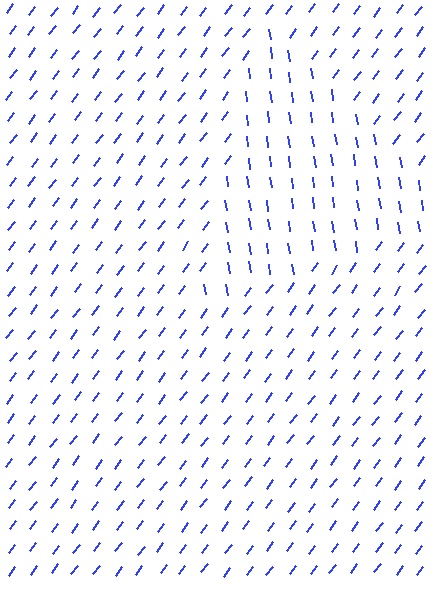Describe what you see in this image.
The image is filled with small blue line segments. A triangle region in the image has lines oriented differently from the surrounding lines, creating a visible texture boundary.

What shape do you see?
I see a triangle.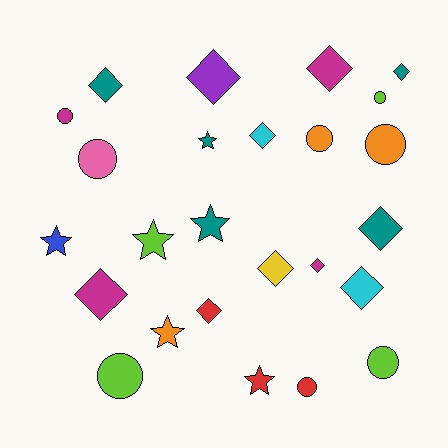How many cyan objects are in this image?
There are 2 cyan objects.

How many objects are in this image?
There are 25 objects.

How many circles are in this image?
There are 8 circles.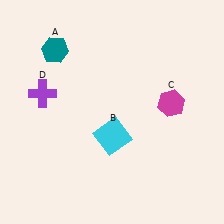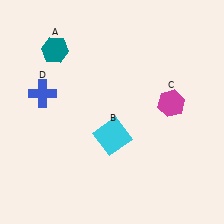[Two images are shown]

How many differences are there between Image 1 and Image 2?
There is 1 difference between the two images.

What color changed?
The cross (D) changed from purple in Image 1 to blue in Image 2.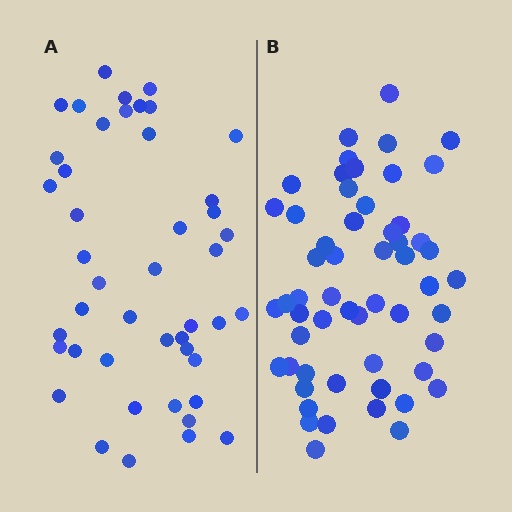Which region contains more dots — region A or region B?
Region B (the right region) has more dots.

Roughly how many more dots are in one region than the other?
Region B has roughly 12 or so more dots than region A.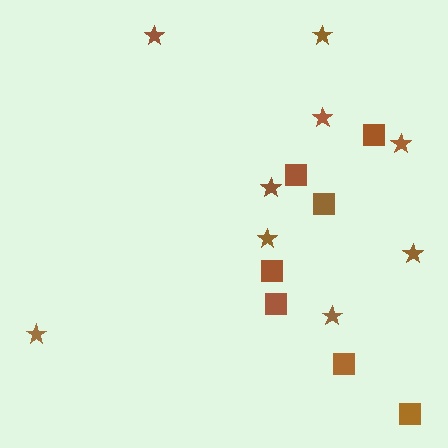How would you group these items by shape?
There are 2 groups: one group of squares (7) and one group of stars (9).